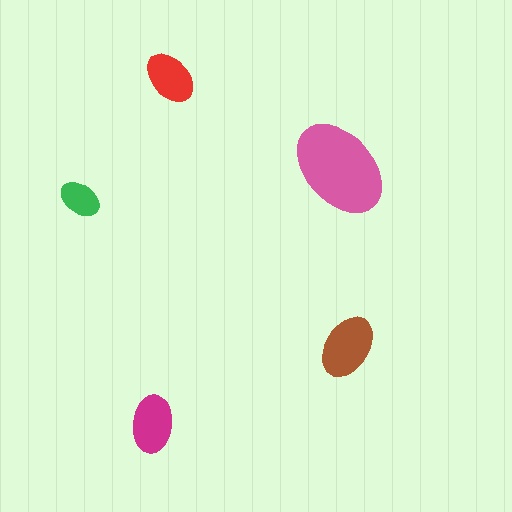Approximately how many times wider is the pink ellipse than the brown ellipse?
About 1.5 times wider.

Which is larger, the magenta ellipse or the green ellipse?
The magenta one.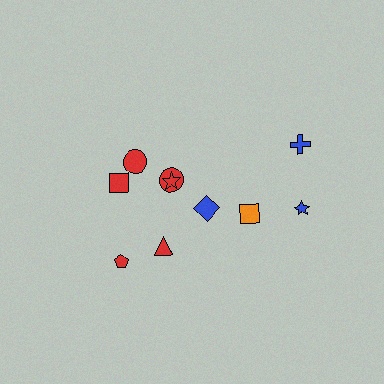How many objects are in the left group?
There are 6 objects.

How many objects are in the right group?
There are 4 objects.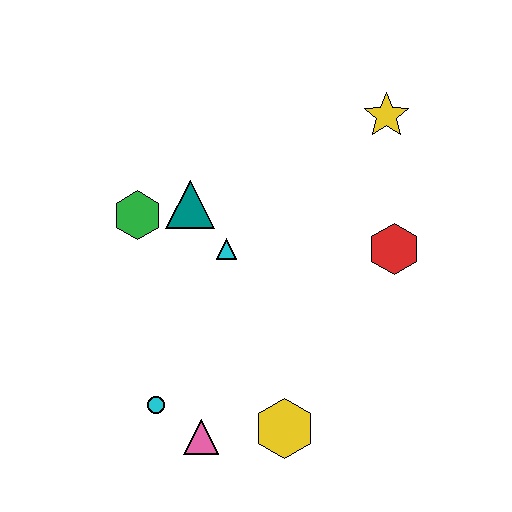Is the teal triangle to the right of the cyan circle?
Yes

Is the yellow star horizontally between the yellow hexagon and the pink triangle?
No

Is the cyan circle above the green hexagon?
No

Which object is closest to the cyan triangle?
The teal triangle is closest to the cyan triangle.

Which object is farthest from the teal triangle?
The yellow hexagon is farthest from the teal triangle.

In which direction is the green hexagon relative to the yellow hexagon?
The green hexagon is above the yellow hexagon.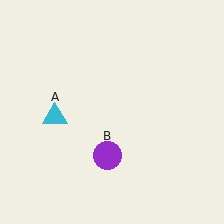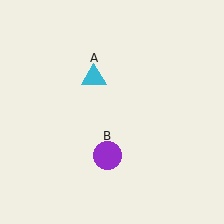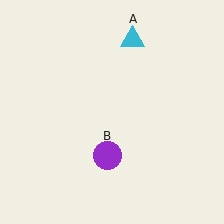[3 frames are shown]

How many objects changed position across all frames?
1 object changed position: cyan triangle (object A).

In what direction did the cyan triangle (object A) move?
The cyan triangle (object A) moved up and to the right.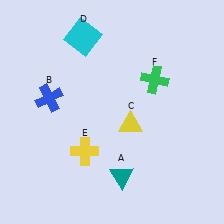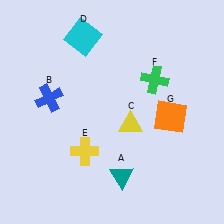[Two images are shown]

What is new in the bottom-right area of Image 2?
An orange square (G) was added in the bottom-right area of Image 2.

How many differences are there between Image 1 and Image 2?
There is 1 difference between the two images.